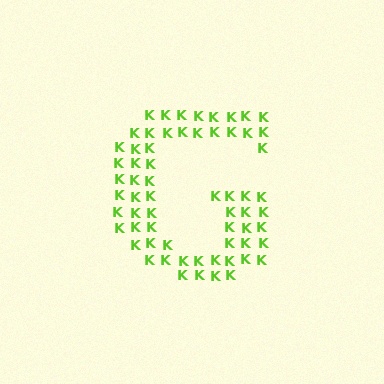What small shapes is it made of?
It is made of small letter K's.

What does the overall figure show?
The overall figure shows the letter G.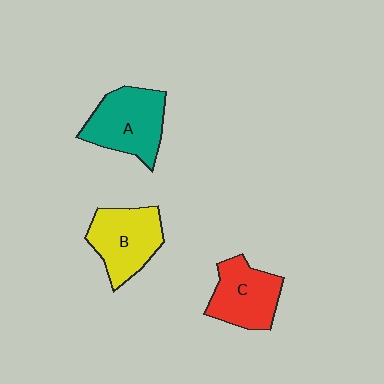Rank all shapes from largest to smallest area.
From largest to smallest: A (teal), B (yellow), C (red).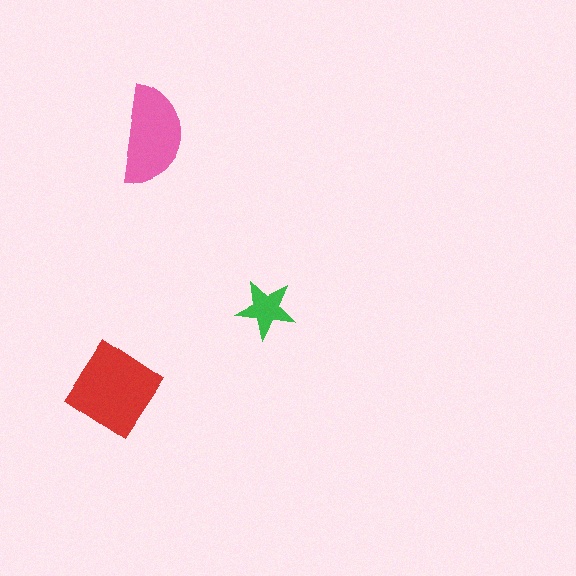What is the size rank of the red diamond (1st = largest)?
1st.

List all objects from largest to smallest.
The red diamond, the pink semicircle, the green star.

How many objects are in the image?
There are 3 objects in the image.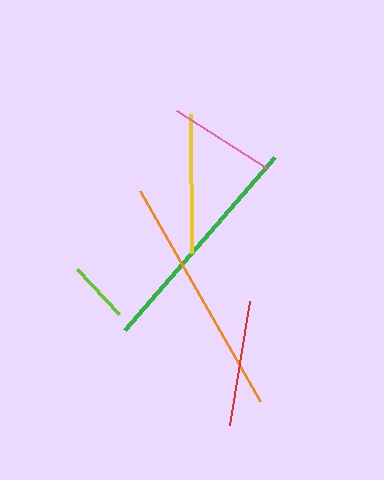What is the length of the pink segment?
The pink segment is approximately 108 pixels long.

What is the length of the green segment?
The green segment is approximately 229 pixels long.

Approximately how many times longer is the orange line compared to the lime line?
The orange line is approximately 3.9 times the length of the lime line.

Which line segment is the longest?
The orange line is the longest at approximately 241 pixels.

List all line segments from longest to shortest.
From longest to shortest: orange, green, yellow, red, pink, lime.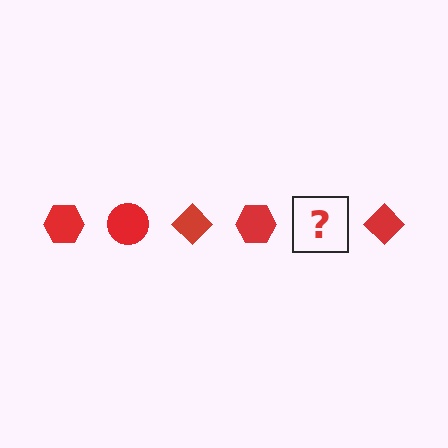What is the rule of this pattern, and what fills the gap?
The rule is that the pattern cycles through hexagon, circle, diamond shapes in red. The gap should be filled with a red circle.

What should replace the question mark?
The question mark should be replaced with a red circle.